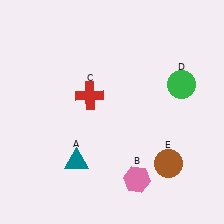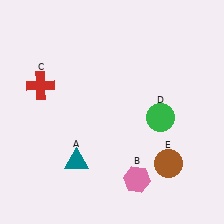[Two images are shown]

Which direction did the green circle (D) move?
The green circle (D) moved down.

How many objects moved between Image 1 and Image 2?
2 objects moved between the two images.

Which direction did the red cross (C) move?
The red cross (C) moved left.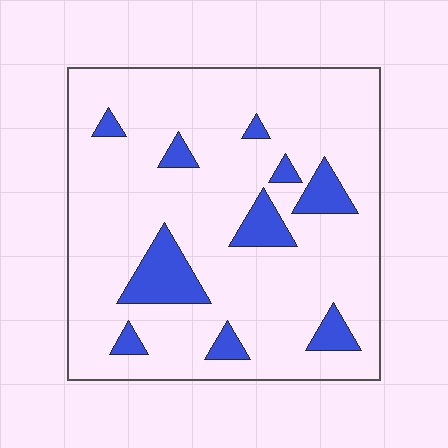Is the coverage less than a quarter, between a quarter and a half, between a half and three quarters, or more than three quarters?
Less than a quarter.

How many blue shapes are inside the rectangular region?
10.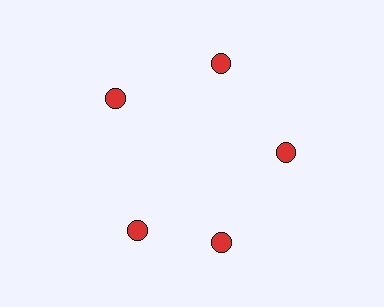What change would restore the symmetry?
The symmetry would be restored by rotating it back into even spacing with its neighbors so that all 5 circles sit at equal angles and equal distance from the center.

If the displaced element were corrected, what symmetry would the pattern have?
It would have 5-fold rotational symmetry — the pattern would map onto itself every 72 degrees.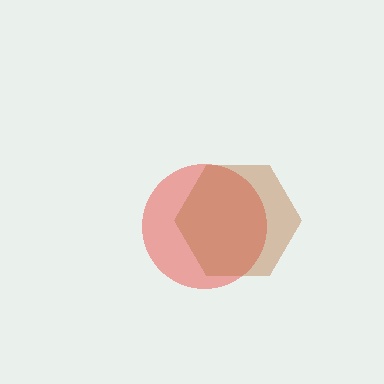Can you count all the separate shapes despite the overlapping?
Yes, there are 2 separate shapes.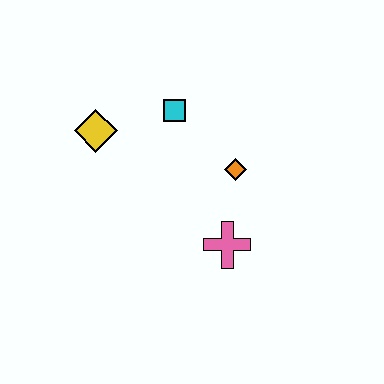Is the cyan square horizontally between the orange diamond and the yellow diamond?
Yes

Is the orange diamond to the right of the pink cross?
Yes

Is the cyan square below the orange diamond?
No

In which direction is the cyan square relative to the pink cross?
The cyan square is above the pink cross.